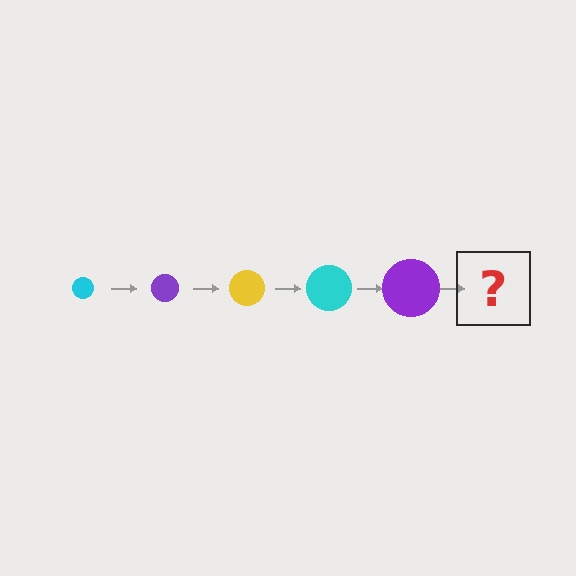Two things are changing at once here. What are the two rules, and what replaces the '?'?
The two rules are that the circle grows larger each step and the color cycles through cyan, purple, and yellow. The '?' should be a yellow circle, larger than the previous one.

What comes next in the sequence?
The next element should be a yellow circle, larger than the previous one.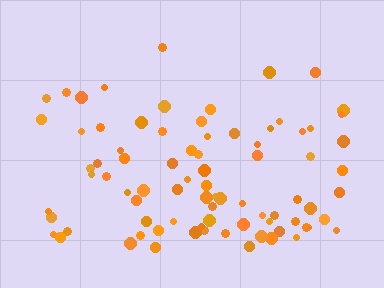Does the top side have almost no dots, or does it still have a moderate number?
Still a moderate number, just noticeably fewer than the bottom.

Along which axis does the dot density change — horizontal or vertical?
Vertical.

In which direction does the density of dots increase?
From top to bottom, with the bottom side densest.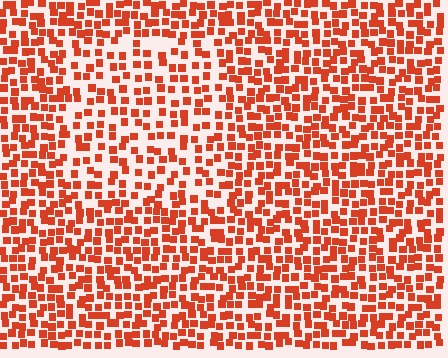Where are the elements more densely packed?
The elements are more densely packed outside the rectangle boundary.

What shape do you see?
I see a rectangle.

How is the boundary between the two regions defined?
The boundary is defined by a change in element density (approximately 1.6x ratio). All elements are the same color, size, and shape.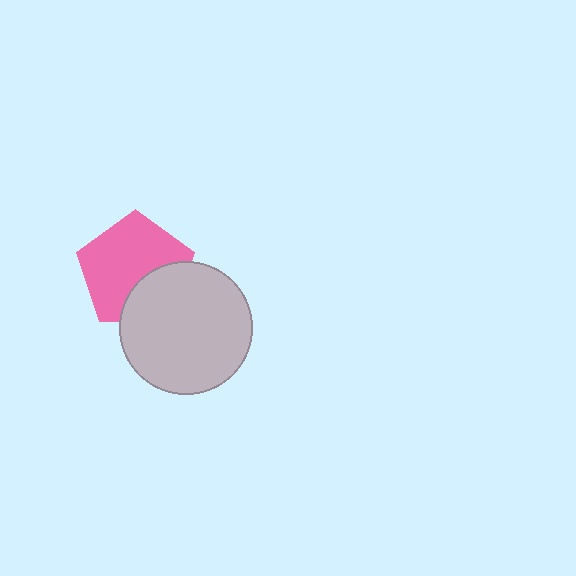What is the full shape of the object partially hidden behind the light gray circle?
The partially hidden object is a pink pentagon.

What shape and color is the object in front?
The object in front is a light gray circle.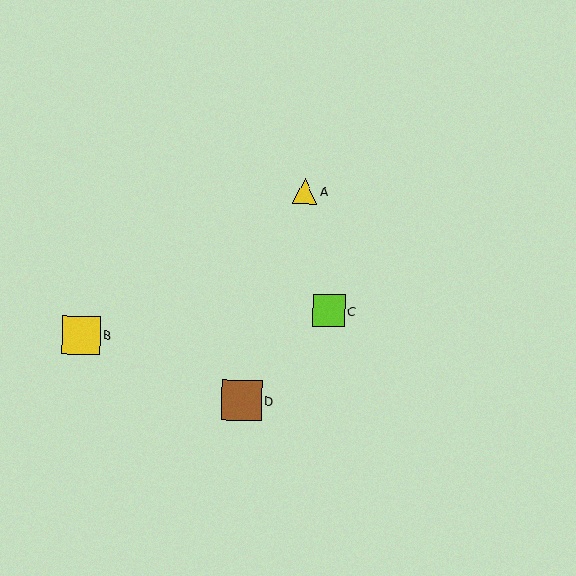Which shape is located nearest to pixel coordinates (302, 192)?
The yellow triangle (labeled A) at (305, 191) is nearest to that location.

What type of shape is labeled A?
Shape A is a yellow triangle.